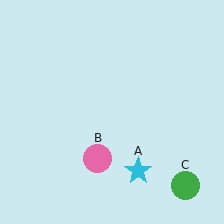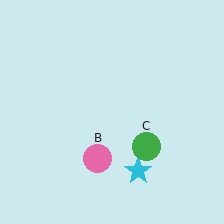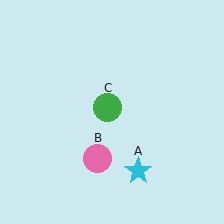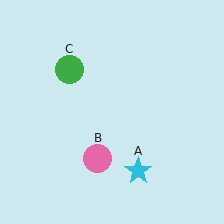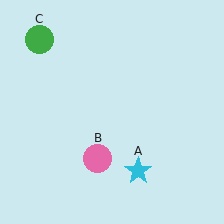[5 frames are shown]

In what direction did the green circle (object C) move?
The green circle (object C) moved up and to the left.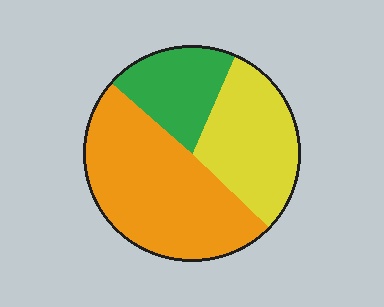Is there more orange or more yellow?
Orange.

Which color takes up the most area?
Orange, at roughly 50%.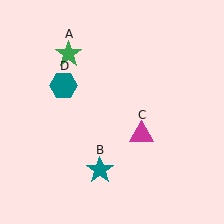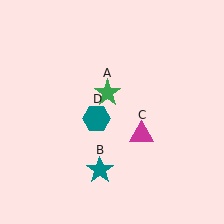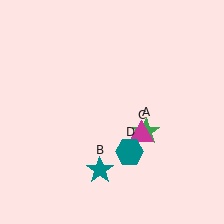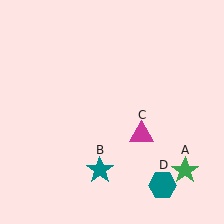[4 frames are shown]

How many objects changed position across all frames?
2 objects changed position: green star (object A), teal hexagon (object D).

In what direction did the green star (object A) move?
The green star (object A) moved down and to the right.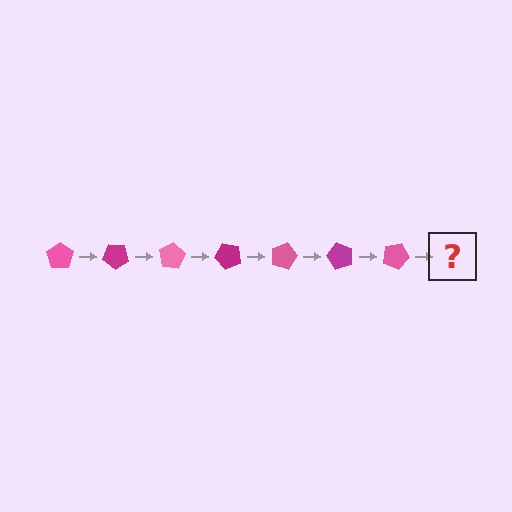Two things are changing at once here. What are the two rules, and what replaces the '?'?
The two rules are that it rotates 40 degrees each step and the color cycles through pink and magenta. The '?' should be a magenta pentagon, rotated 280 degrees from the start.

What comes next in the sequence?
The next element should be a magenta pentagon, rotated 280 degrees from the start.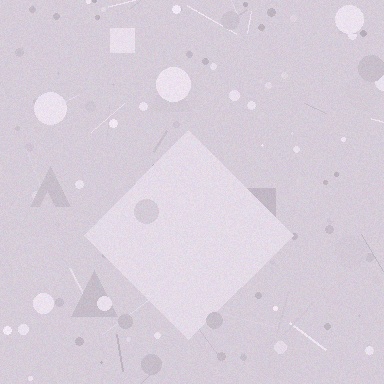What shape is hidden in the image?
A diamond is hidden in the image.